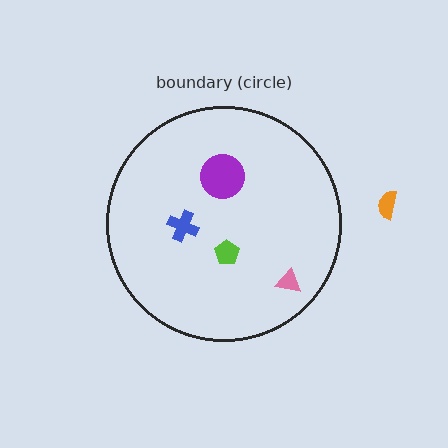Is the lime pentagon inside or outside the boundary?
Inside.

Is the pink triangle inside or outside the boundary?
Inside.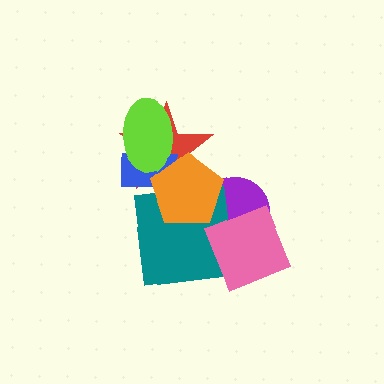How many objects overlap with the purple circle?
3 objects overlap with the purple circle.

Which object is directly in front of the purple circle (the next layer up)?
The teal square is directly in front of the purple circle.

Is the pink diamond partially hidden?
No, no other shape covers it.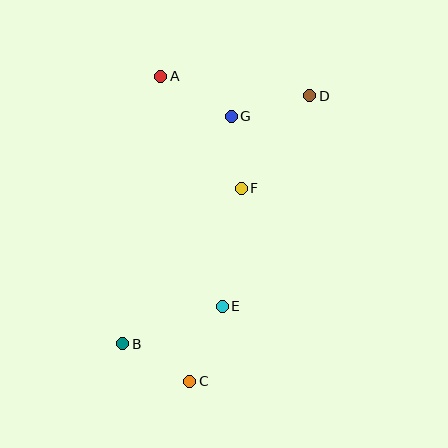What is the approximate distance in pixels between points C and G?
The distance between C and G is approximately 268 pixels.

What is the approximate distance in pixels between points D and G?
The distance between D and G is approximately 81 pixels.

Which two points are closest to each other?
Points F and G are closest to each other.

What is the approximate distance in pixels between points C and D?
The distance between C and D is approximately 310 pixels.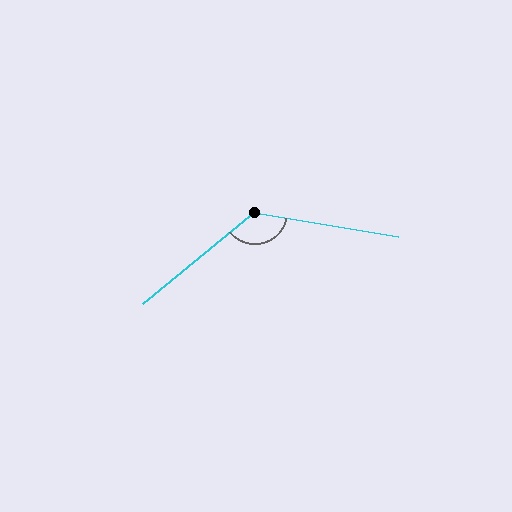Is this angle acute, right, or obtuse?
It is obtuse.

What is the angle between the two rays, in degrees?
Approximately 131 degrees.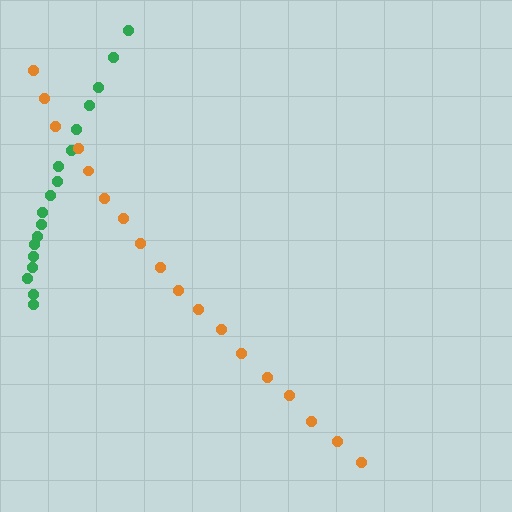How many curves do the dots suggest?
There are 2 distinct paths.